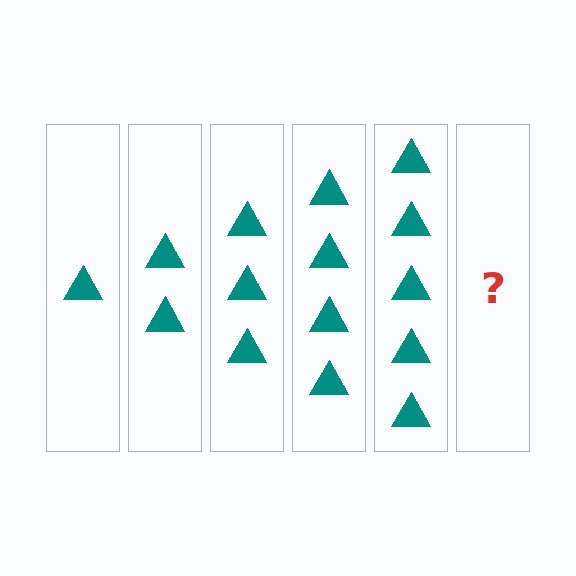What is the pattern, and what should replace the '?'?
The pattern is that each step adds one more triangle. The '?' should be 6 triangles.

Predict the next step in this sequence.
The next step is 6 triangles.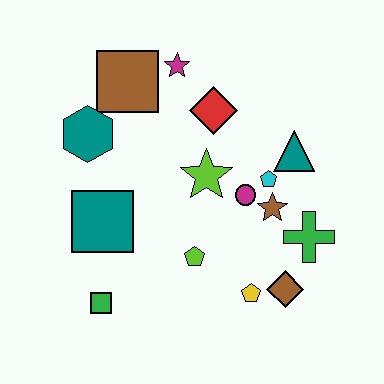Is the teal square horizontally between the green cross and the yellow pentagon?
No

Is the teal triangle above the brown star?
Yes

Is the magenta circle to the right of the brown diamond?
No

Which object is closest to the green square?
The teal square is closest to the green square.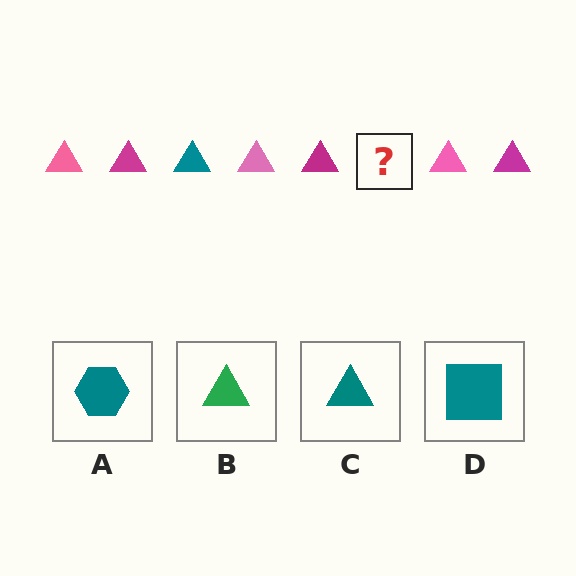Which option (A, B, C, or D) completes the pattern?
C.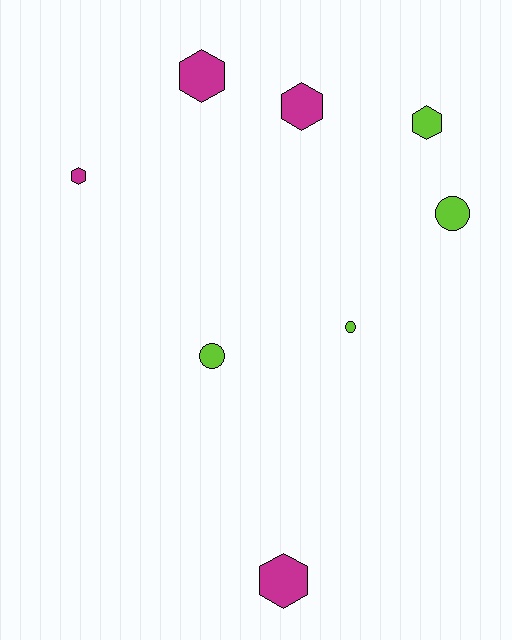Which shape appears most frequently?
Hexagon, with 5 objects.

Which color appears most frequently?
Lime, with 4 objects.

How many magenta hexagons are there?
There are 4 magenta hexagons.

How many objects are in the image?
There are 8 objects.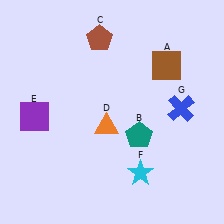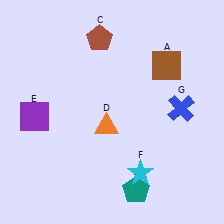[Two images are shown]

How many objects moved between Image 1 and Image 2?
1 object moved between the two images.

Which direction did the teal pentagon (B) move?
The teal pentagon (B) moved down.